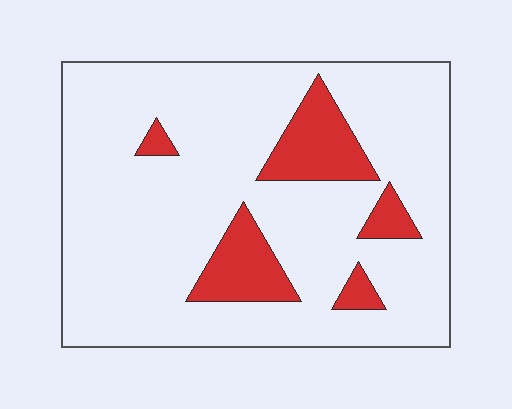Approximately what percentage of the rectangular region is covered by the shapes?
Approximately 15%.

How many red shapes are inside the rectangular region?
5.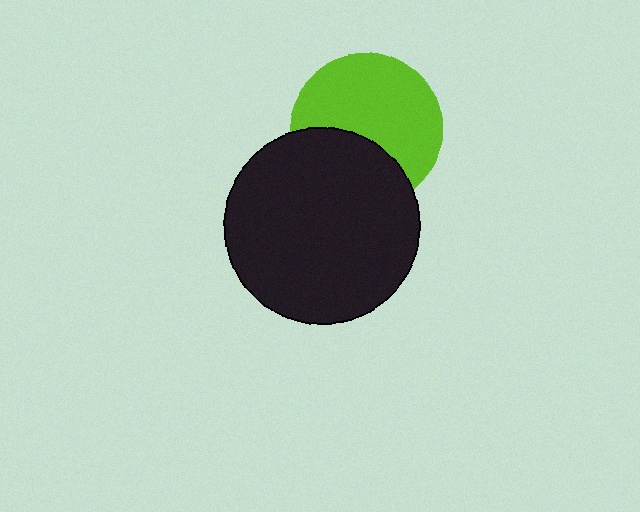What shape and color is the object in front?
The object in front is a black circle.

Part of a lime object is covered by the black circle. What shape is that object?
It is a circle.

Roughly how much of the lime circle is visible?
About half of it is visible (roughly 64%).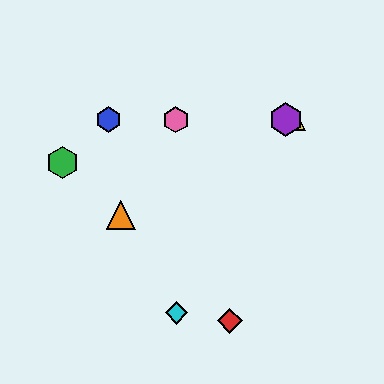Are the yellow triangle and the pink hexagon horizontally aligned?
Yes, both are at y≈120.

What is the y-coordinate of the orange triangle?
The orange triangle is at y≈215.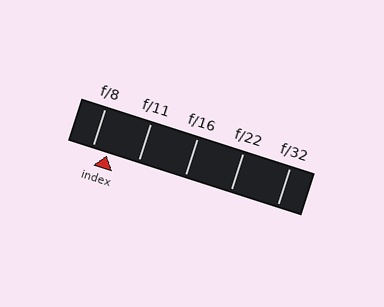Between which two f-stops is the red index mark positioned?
The index mark is between f/8 and f/11.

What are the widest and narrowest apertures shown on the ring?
The widest aperture shown is f/8 and the narrowest is f/32.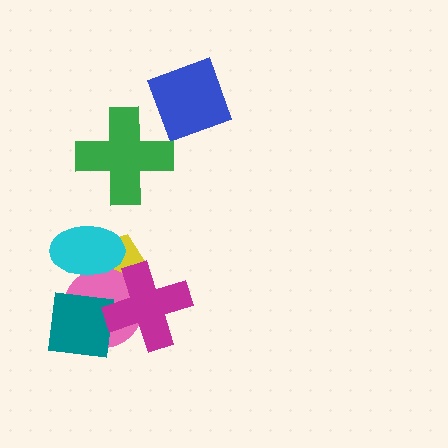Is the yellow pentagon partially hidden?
Yes, it is partially covered by another shape.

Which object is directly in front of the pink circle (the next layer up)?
The cyan ellipse is directly in front of the pink circle.